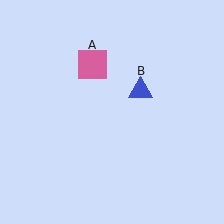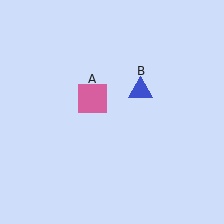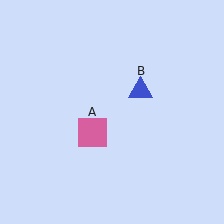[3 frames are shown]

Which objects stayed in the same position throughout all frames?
Blue triangle (object B) remained stationary.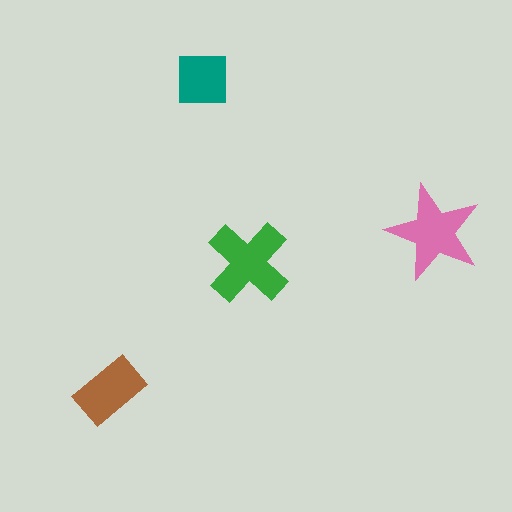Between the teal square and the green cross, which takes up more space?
The green cross.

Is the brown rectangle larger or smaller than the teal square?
Larger.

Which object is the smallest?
The teal square.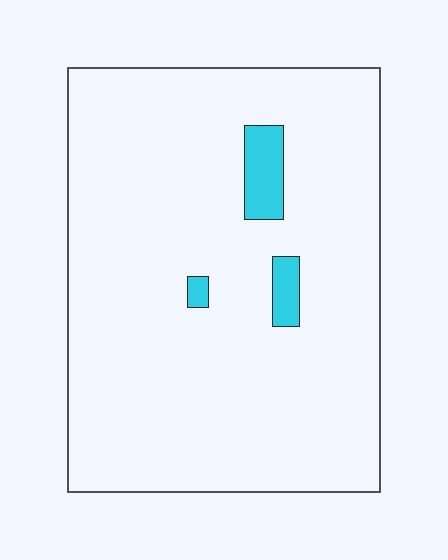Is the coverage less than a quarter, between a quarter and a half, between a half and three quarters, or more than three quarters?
Less than a quarter.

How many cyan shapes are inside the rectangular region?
3.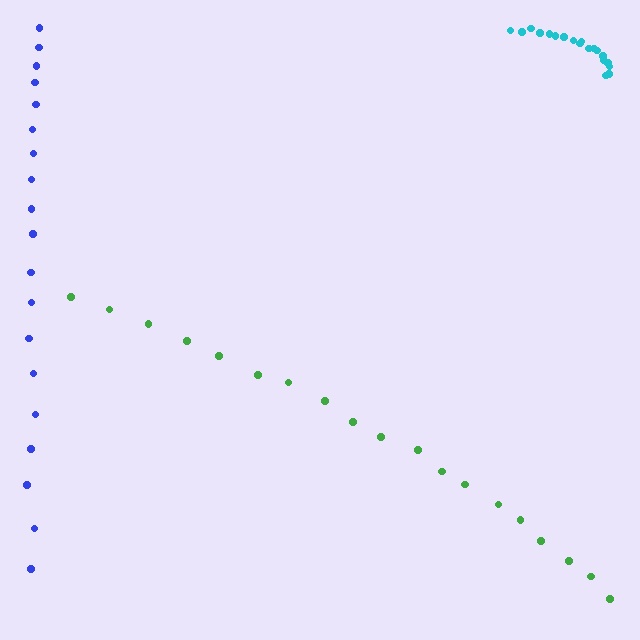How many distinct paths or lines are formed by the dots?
There are 3 distinct paths.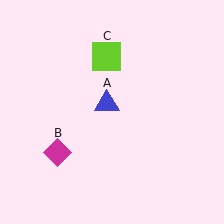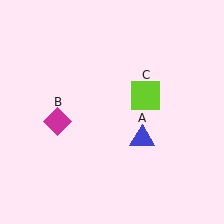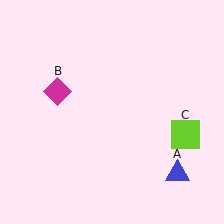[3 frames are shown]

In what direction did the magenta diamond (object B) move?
The magenta diamond (object B) moved up.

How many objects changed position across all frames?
3 objects changed position: blue triangle (object A), magenta diamond (object B), lime square (object C).